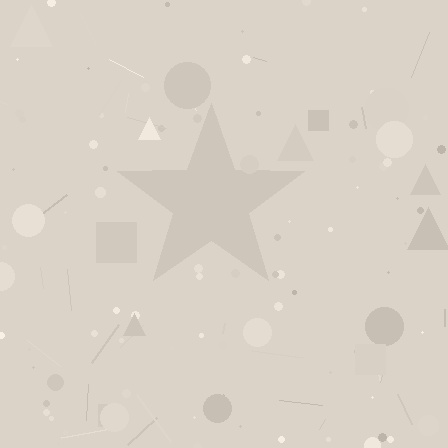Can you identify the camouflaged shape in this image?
The camouflaged shape is a star.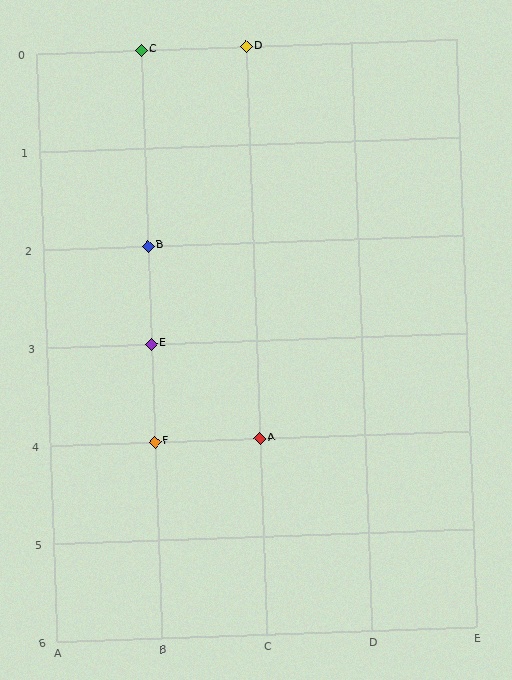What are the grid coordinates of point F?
Point F is at grid coordinates (B, 4).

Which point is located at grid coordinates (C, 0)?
Point D is at (C, 0).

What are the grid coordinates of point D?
Point D is at grid coordinates (C, 0).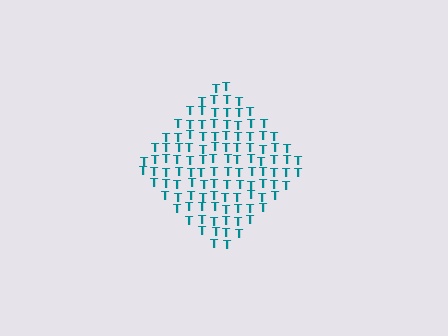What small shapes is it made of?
It is made of small letter T's.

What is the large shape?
The large shape is a diamond.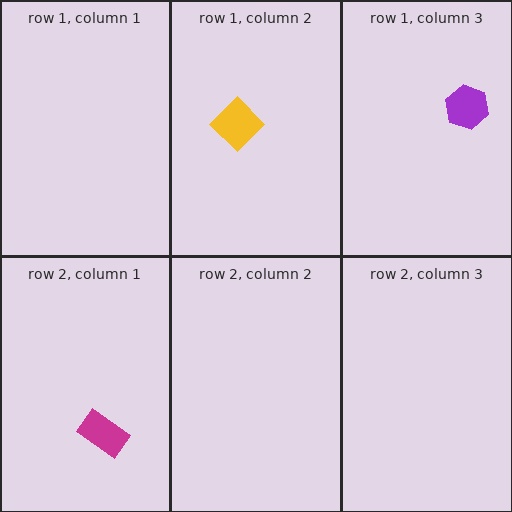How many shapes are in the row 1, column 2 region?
1.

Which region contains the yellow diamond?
The row 1, column 2 region.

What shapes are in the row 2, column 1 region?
The magenta rectangle.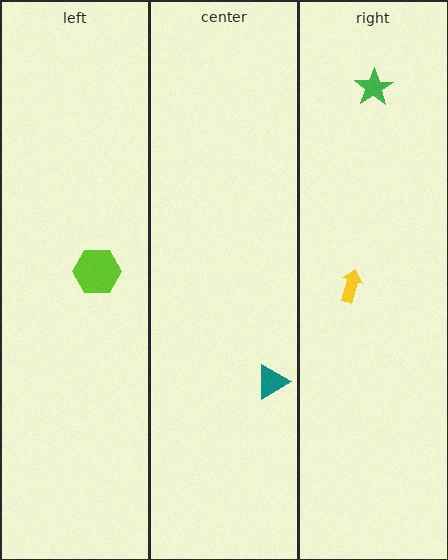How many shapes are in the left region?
1.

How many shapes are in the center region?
1.